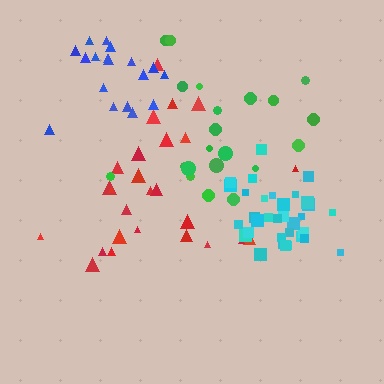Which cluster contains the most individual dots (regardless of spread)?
Cyan (33).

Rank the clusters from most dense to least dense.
cyan, blue, red, green.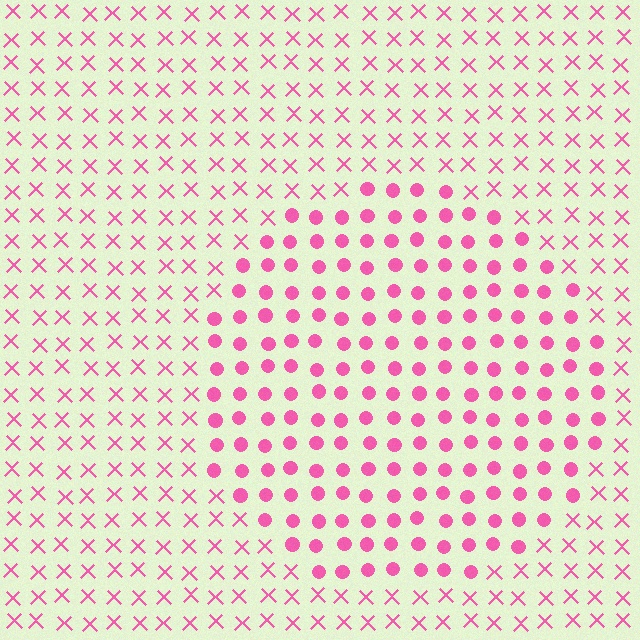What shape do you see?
I see a circle.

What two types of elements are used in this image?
The image uses circles inside the circle region and X marks outside it.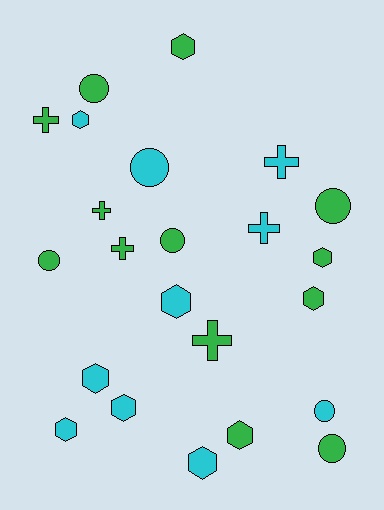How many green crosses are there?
There are 4 green crosses.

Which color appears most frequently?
Green, with 13 objects.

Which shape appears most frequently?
Hexagon, with 10 objects.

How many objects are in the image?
There are 23 objects.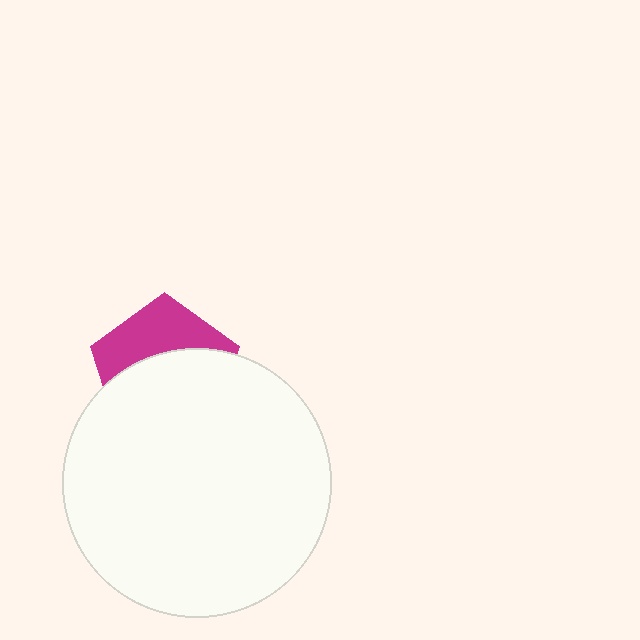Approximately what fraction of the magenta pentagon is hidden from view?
Roughly 61% of the magenta pentagon is hidden behind the white circle.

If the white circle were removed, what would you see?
You would see the complete magenta pentagon.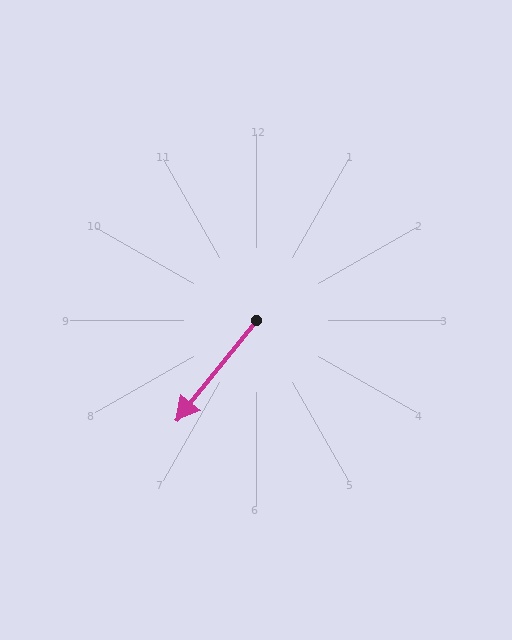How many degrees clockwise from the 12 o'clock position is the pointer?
Approximately 218 degrees.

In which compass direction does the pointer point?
Southwest.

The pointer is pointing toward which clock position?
Roughly 7 o'clock.